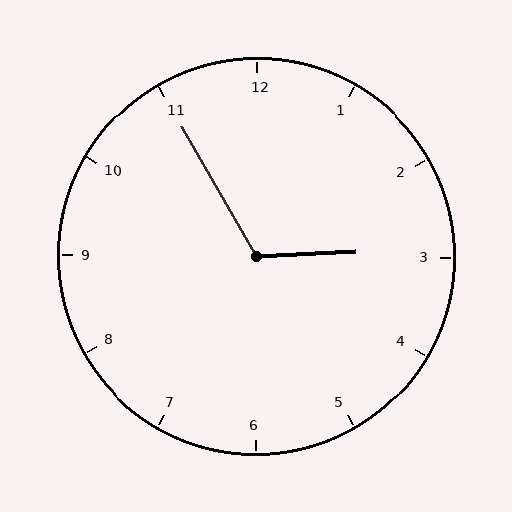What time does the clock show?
2:55.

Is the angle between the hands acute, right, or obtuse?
It is obtuse.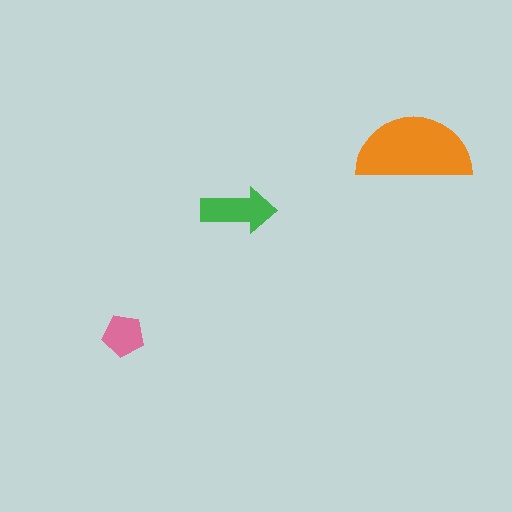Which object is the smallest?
The pink pentagon.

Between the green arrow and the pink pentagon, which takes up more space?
The green arrow.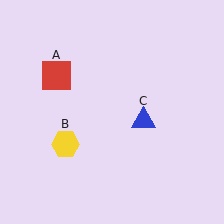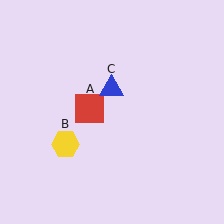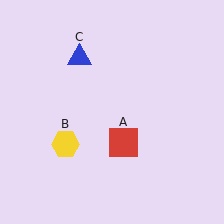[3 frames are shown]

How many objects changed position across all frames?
2 objects changed position: red square (object A), blue triangle (object C).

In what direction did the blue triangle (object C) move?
The blue triangle (object C) moved up and to the left.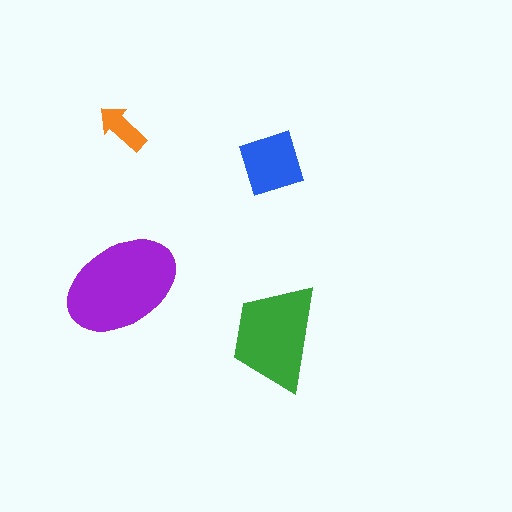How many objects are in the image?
There are 4 objects in the image.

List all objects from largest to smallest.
The purple ellipse, the green trapezoid, the blue diamond, the orange arrow.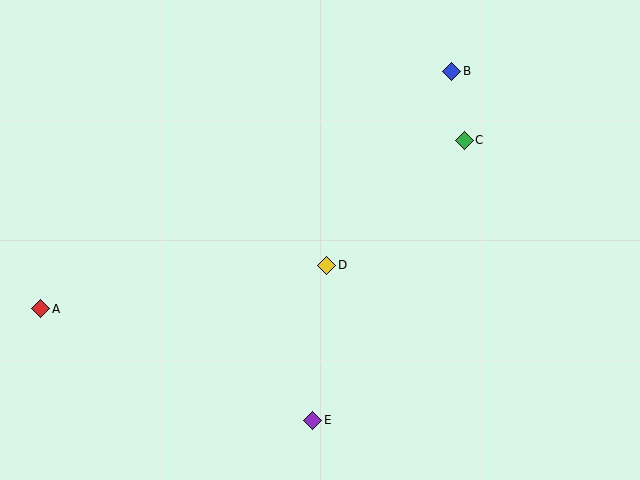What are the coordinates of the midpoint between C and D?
The midpoint between C and D is at (395, 203).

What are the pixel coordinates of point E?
Point E is at (313, 420).